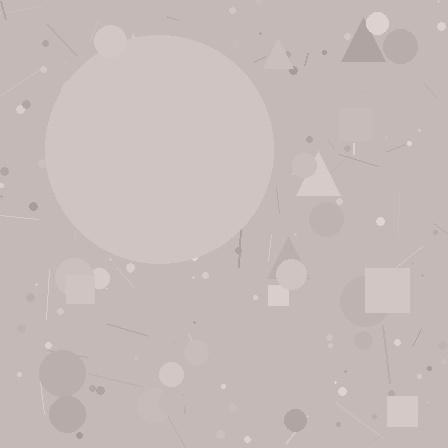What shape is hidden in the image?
A circle is hidden in the image.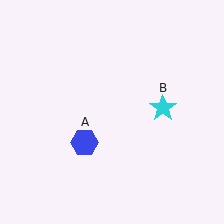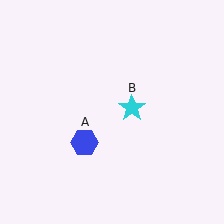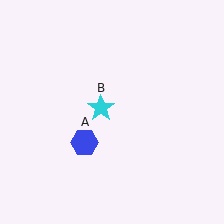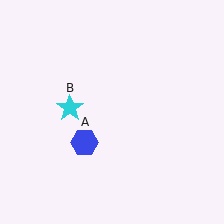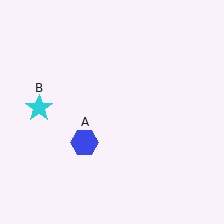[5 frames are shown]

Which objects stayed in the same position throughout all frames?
Blue hexagon (object A) remained stationary.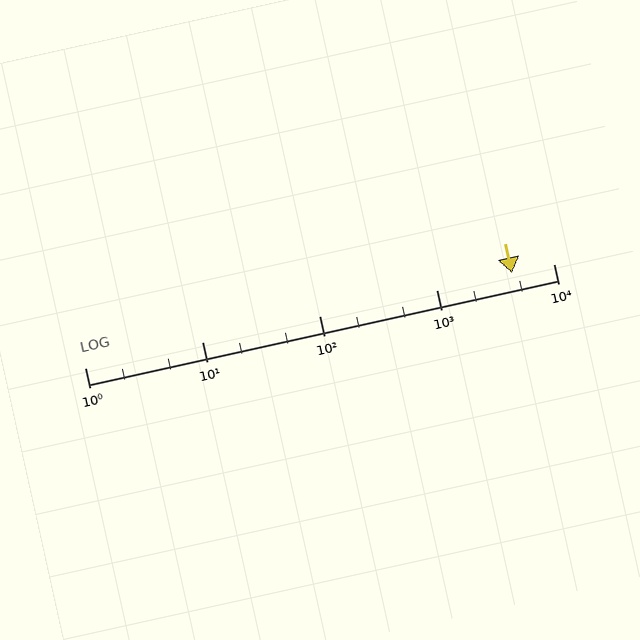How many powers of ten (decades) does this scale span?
The scale spans 4 decades, from 1 to 10000.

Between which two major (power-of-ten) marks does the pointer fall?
The pointer is between 1000 and 10000.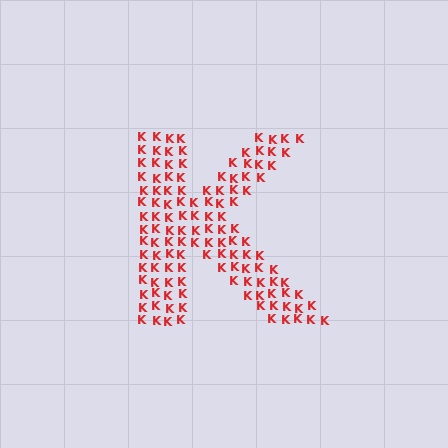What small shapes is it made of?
It is made of small letter K's.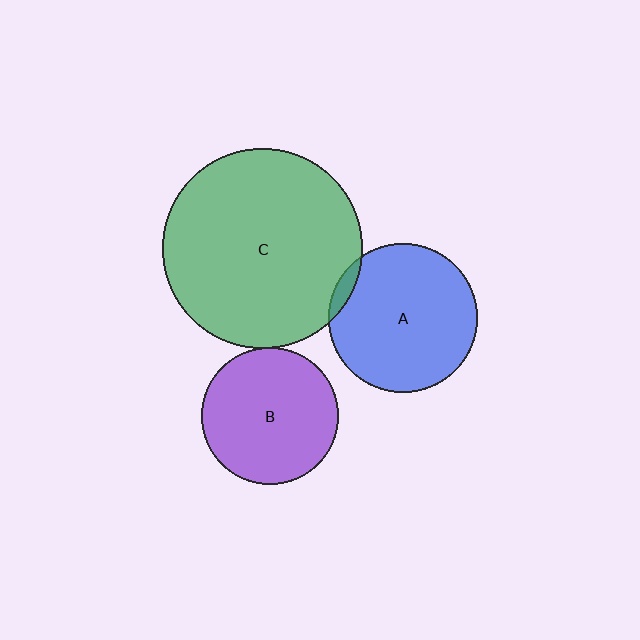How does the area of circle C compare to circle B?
Approximately 2.1 times.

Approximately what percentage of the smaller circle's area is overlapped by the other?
Approximately 5%.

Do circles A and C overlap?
Yes.